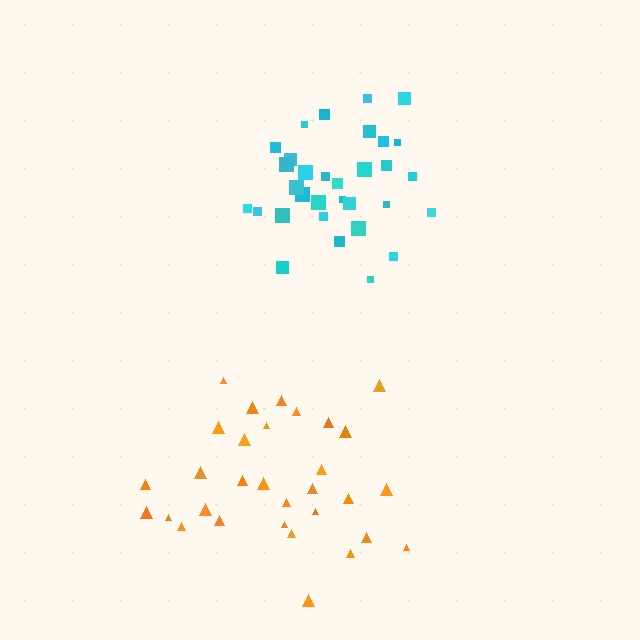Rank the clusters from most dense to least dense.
cyan, orange.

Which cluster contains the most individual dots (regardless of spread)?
Cyan (33).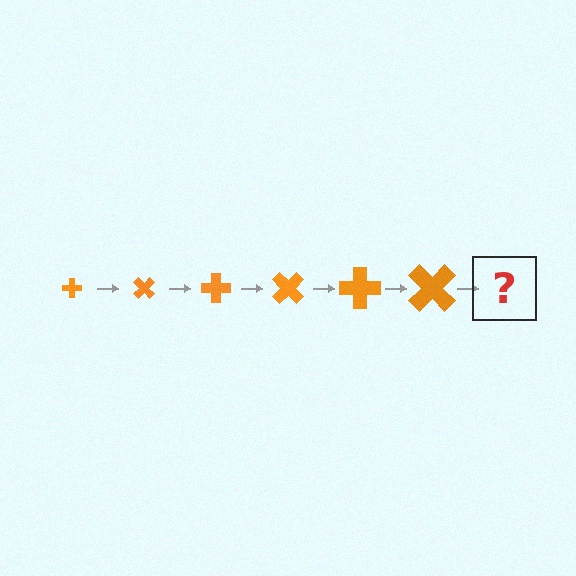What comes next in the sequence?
The next element should be a cross, larger than the previous one and rotated 270 degrees from the start.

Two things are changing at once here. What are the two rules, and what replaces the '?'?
The two rules are that the cross grows larger each step and it rotates 45 degrees each step. The '?' should be a cross, larger than the previous one and rotated 270 degrees from the start.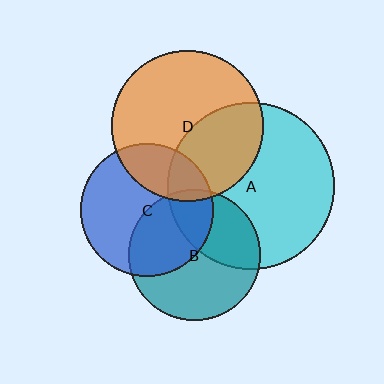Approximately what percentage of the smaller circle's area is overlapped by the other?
Approximately 35%.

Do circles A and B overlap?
Yes.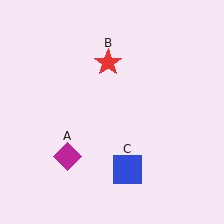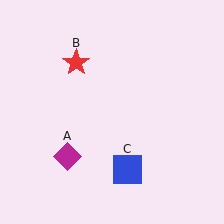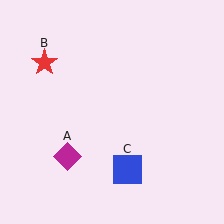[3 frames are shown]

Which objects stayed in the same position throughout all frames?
Magenta diamond (object A) and blue square (object C) remained stationary.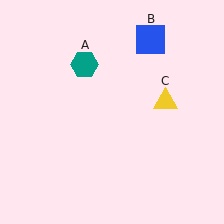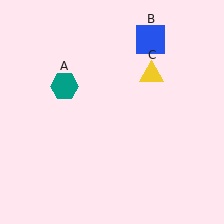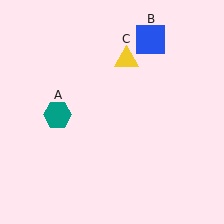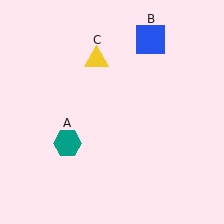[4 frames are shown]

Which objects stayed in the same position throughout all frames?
Blue square (object B) remained stationary.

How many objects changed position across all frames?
2 objects changed position: teal hexagon (object A), yellow triangle (object C).